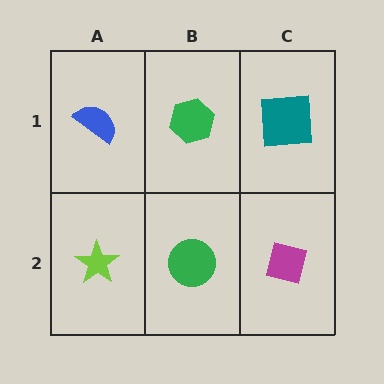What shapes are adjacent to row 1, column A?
A lime star (row 2, column A), a green hexagon (row 1, column B).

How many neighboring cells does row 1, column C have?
2.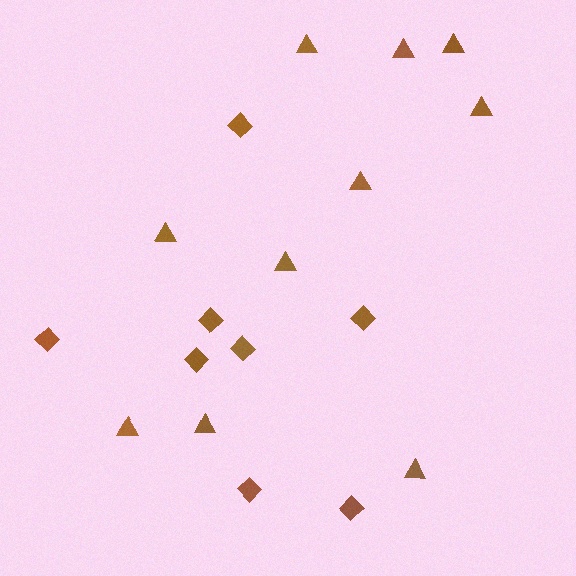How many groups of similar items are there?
There are 2 groups: one group of triangles (10) and one group of diamonds (8).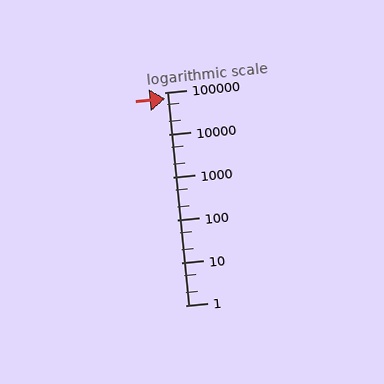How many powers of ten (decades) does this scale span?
The scale spans 5 decades, from 1 to 100000.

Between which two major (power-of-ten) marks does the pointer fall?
The pointer is between 10000 and 100000.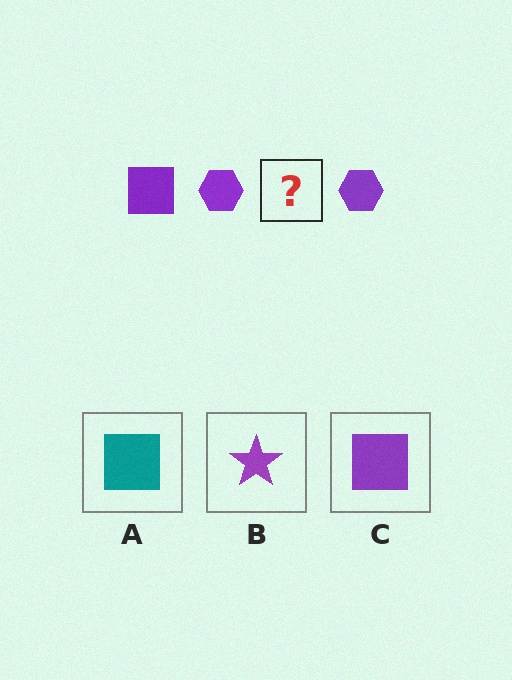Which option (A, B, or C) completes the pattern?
C.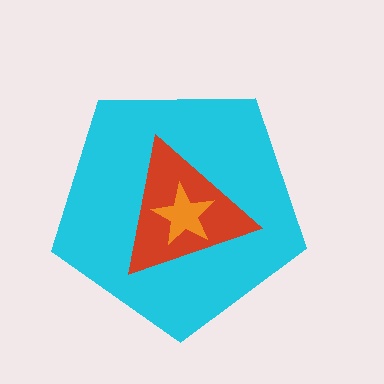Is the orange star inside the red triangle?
Yes.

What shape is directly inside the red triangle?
The orange star.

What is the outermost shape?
The cyan pentagon.